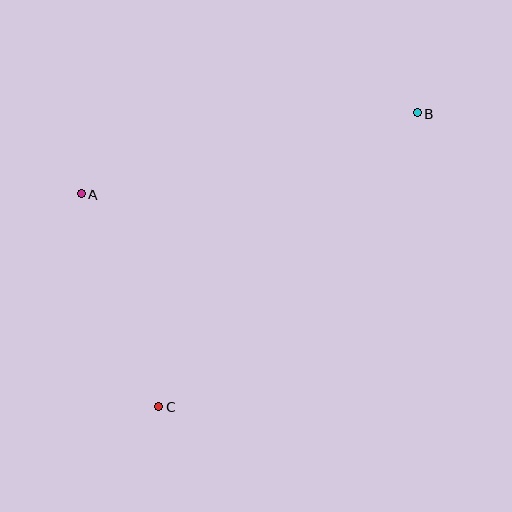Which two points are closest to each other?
Points A and C are closest to each other.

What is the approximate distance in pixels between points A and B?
The distance between A and B is approximately 345 pixels.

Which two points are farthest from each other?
Points B and C are farthest from each other.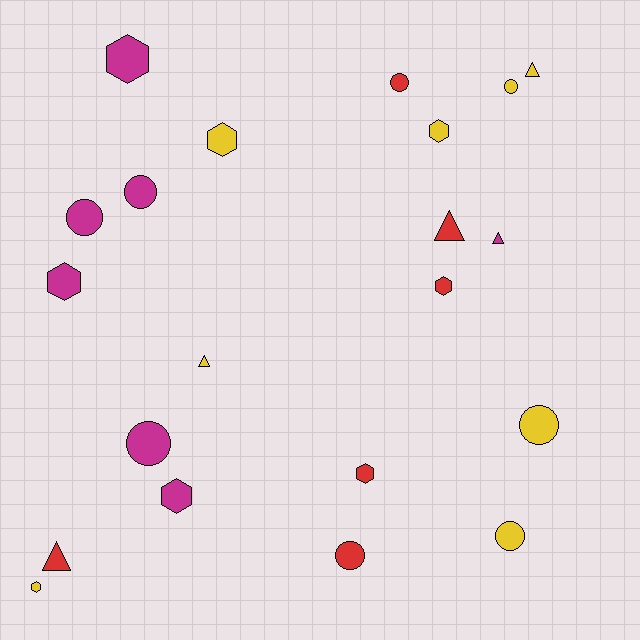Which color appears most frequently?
Yellow, with 8 objects.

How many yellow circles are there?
There are 3 yellow circles.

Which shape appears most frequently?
Circle, with 8 objects.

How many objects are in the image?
There are 21 objects.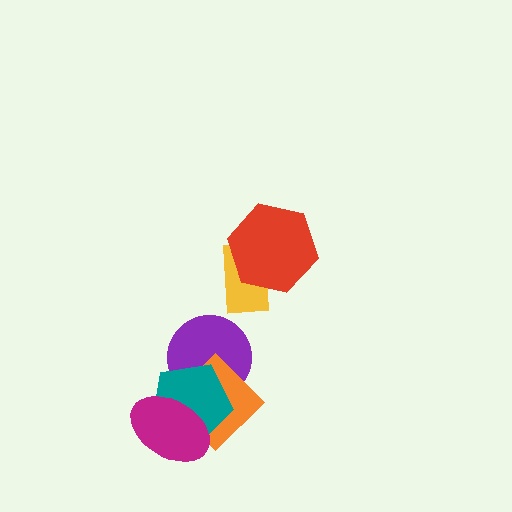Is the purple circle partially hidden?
Yes, it is partially covered by another shape.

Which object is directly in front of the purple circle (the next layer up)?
The orange diamond is directly in front of the purple circle.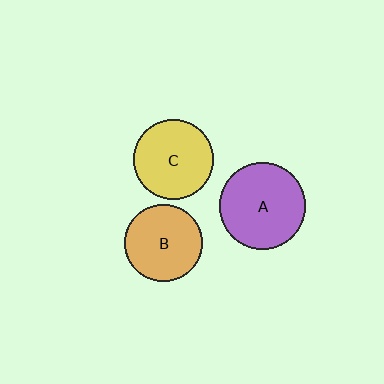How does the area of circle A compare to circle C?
Approximately 1.2 times.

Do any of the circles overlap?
No, none of the circles overlap.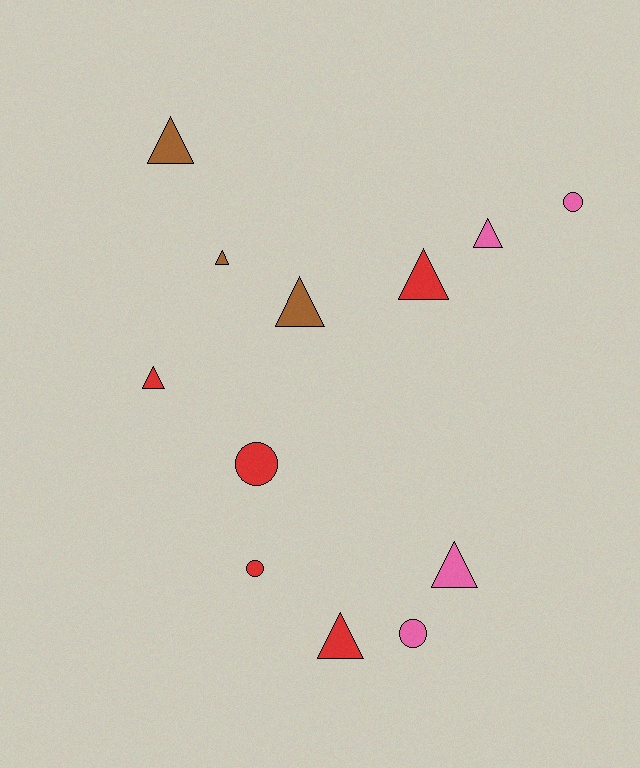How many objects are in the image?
There are 12 objects.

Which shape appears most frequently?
Triangle, with 8 objects.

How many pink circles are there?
There are 2 pink circles.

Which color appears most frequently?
Red, with 5 objects.